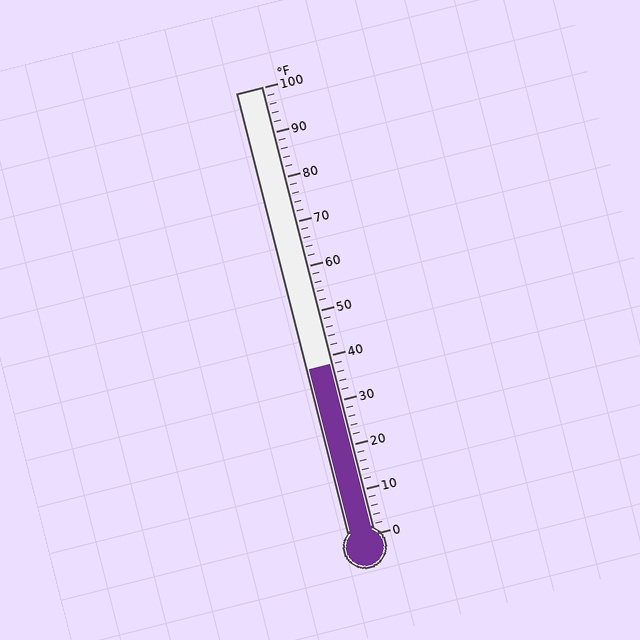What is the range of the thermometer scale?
The thermometer scale ranges from 0°F to 100°F.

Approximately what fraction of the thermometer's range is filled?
The thermometer is filled to approximately 40% of its range.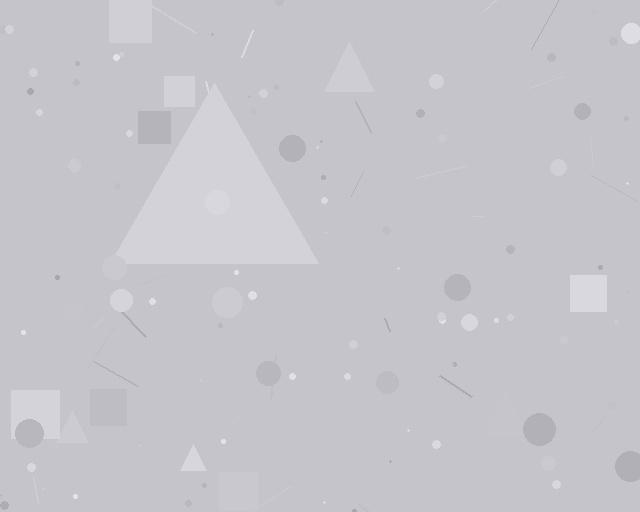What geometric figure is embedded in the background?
A triangle is embedded in the background.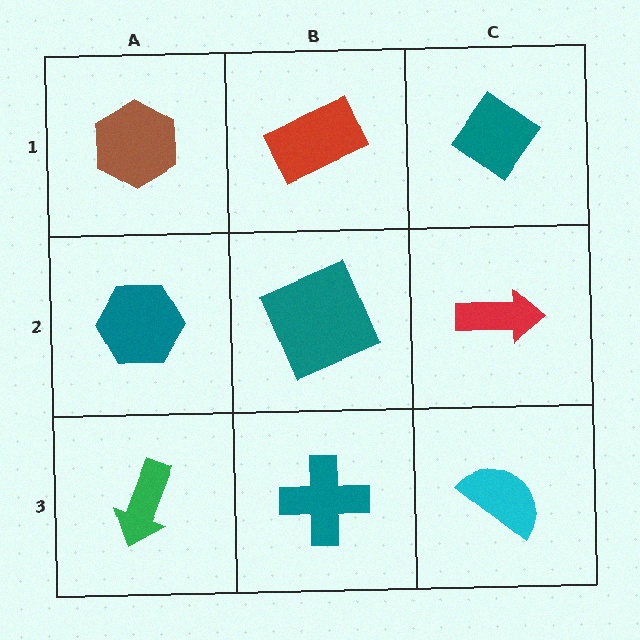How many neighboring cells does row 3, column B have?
3.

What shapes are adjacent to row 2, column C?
A teal diamond (row 1, column C), a cyan semicircle (row 3, column C), a teal square (row 2, column B).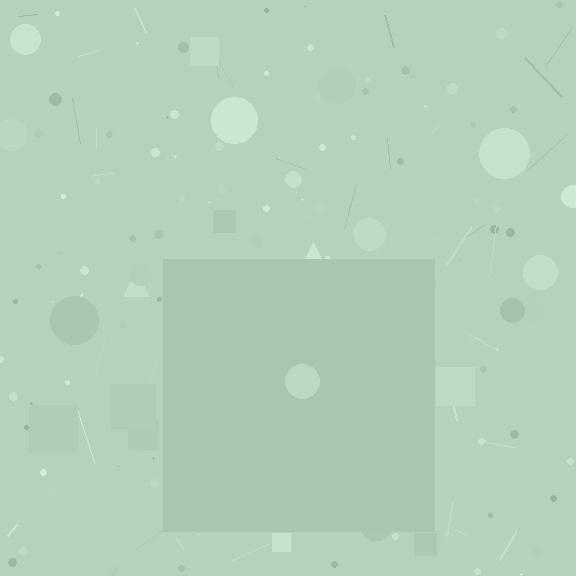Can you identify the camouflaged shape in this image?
The camouflaged shape is a square.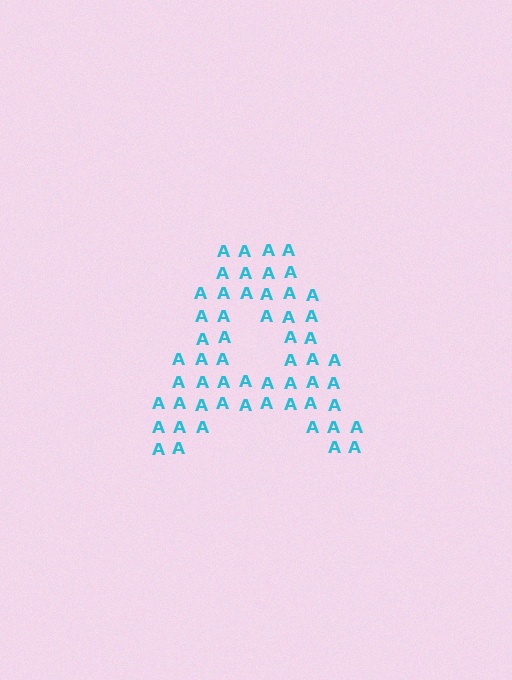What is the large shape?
The large shape is the letter A.